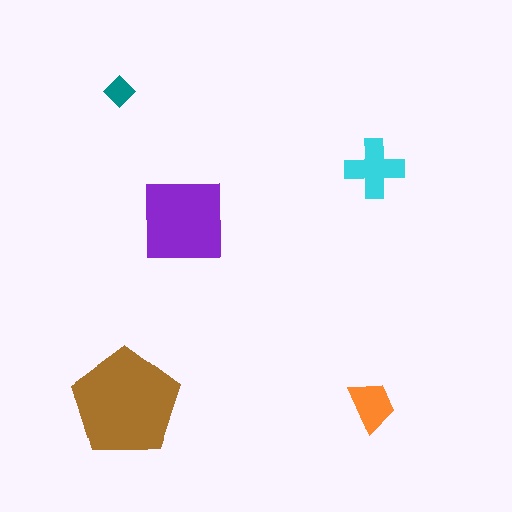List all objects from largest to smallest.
The brown pentagon, the purple square, the cyan cross, the orange trapezoid, the teal diamond.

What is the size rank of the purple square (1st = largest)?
2nd.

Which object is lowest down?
The orange trapezoid is bottommost.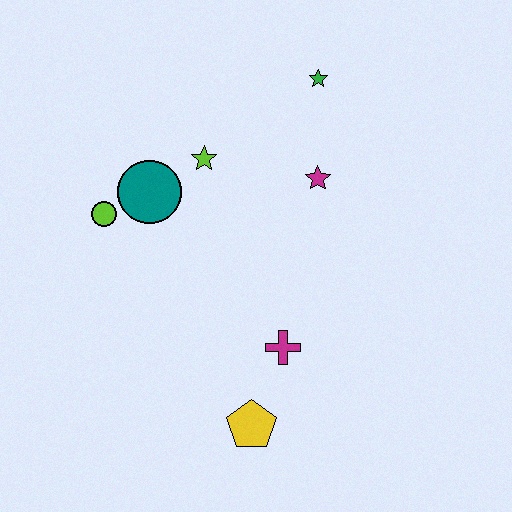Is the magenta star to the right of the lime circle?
Yes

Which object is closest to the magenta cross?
The yellow pentagon is closest to the magenta cross.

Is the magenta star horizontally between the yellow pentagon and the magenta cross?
No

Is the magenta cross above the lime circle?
No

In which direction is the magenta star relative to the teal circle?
The magenta star is to the right of the teal circle.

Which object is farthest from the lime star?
The yellow pentagon is farthest from the lime star.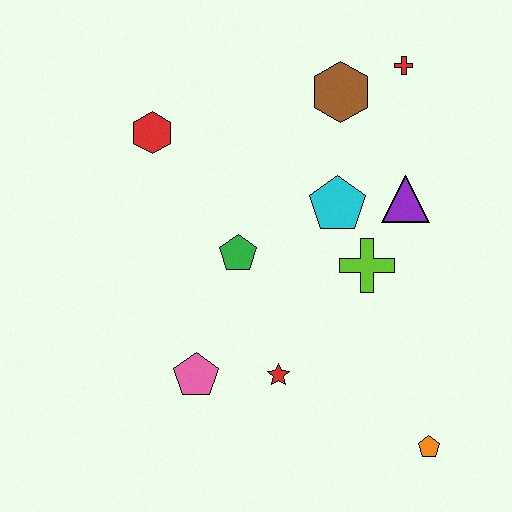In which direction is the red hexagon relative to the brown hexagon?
The red hexagon is to the left of the brown hexagon.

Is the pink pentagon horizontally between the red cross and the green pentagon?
No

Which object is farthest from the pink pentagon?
The red cross is farthest from the pink pentagon.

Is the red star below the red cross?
Yes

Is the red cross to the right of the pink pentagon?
Yes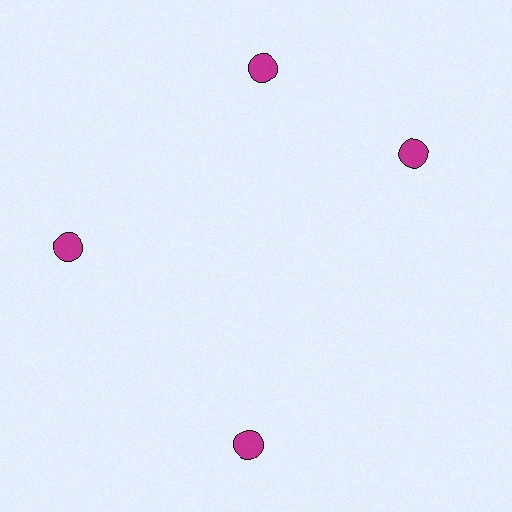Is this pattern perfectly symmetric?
No. The 4 magenta circles are arranged in a ring, but one element near the 3 o'clock position is rotated out of alignment along the ring, breaking the 4-fold rotational symmetry.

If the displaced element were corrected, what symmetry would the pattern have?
It would have 4-fold rotational symmetry — the pattern would map onto itself every 90 degrees.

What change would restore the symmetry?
The symmetry would be restored by rotating it back into even spacing with its neighbors so that all 4 circles sit at equal angles and equal distance from the center.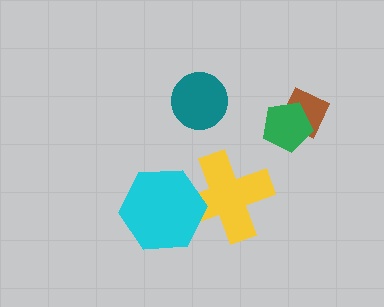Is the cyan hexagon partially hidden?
No, no other shape covers it.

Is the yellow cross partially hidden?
Yes, it is partially covered by another shape.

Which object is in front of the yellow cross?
The cyan hexagon is in front of the yellow cross.